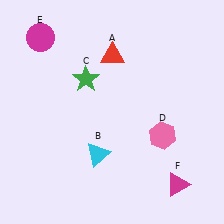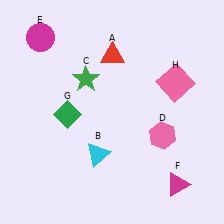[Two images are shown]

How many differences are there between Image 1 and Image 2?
There are 2 differences between the two images.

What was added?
A green diamond (G), a pink square (H) were added in Image 2.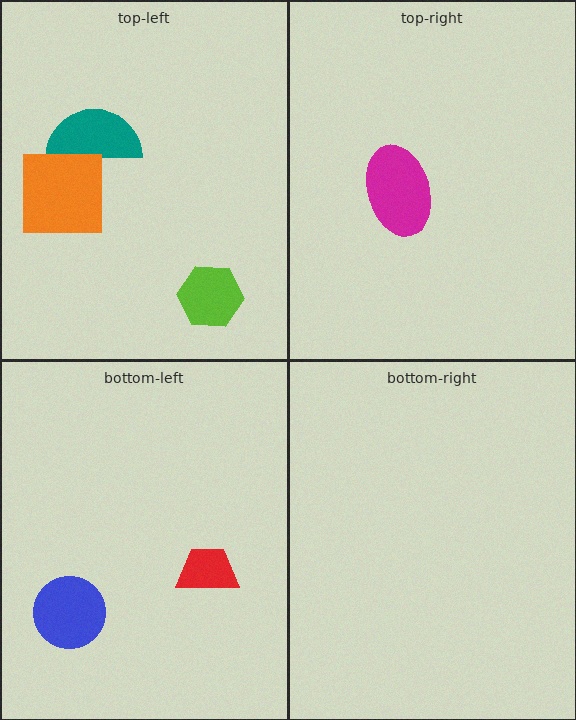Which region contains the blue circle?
The bottom-left region.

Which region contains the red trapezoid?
The bottom-left region.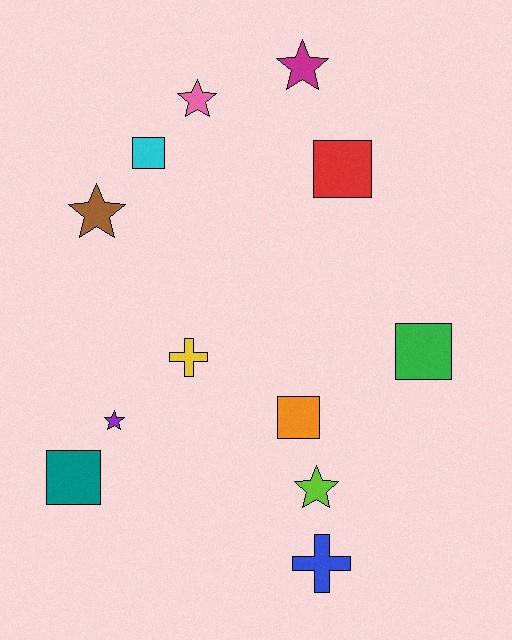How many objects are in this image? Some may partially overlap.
There are 12 objects.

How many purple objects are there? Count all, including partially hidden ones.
There is 1 purple object.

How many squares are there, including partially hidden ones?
There are 5 squares.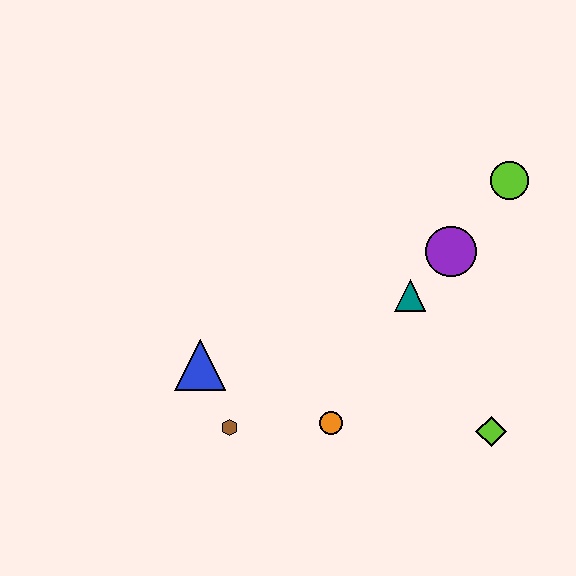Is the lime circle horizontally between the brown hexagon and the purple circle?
No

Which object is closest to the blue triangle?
The brown hexagon is closest to the blue triangle.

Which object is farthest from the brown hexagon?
The lime circle is farthest from the brown hexagon.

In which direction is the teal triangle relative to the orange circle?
The teal triangle is above the orange circle.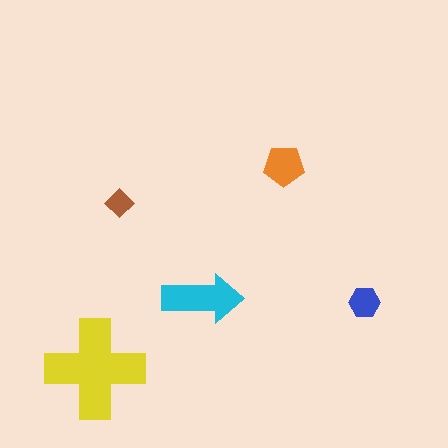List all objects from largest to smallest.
The yellow cross, the cyan arrow, the orange pentagon, the blue hexagon, the brown diamond.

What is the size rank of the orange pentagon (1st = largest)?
3rd.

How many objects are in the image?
There are 5 objects in the image.